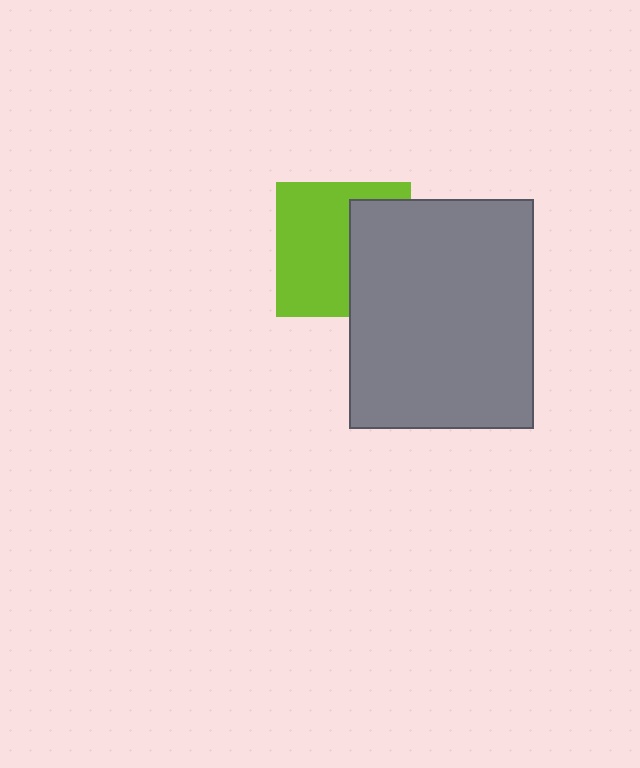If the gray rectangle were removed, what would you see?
You would see the complete lime square.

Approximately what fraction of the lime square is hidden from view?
Roughly 40% of the lime square is hidden behind the gray rectangle.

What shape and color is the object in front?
The object in front is a gray rectangle.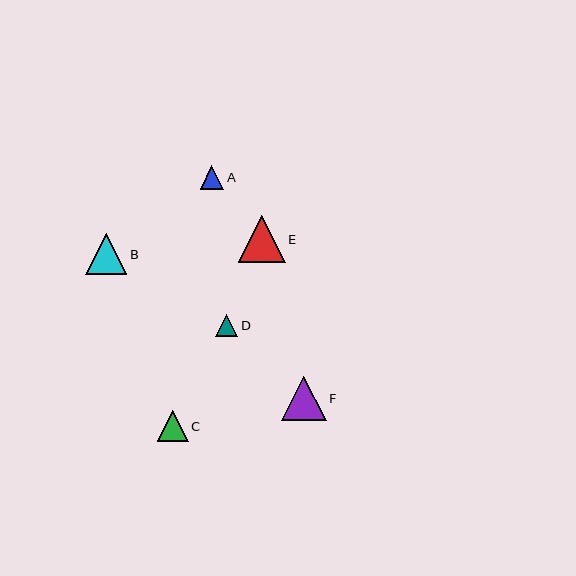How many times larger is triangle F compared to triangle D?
Triangle F is approximately 2.0 times the size of triangle D.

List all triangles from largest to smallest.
From largest to smallest: E, F, B, C, A, D.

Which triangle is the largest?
Triangle E is the largest with a size of approximately 47 pixels.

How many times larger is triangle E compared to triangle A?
Triangle E is approximately 2.0 times the size of triangle A.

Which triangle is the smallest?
Triangle D is the smallest with a size of approximately 22 pixels.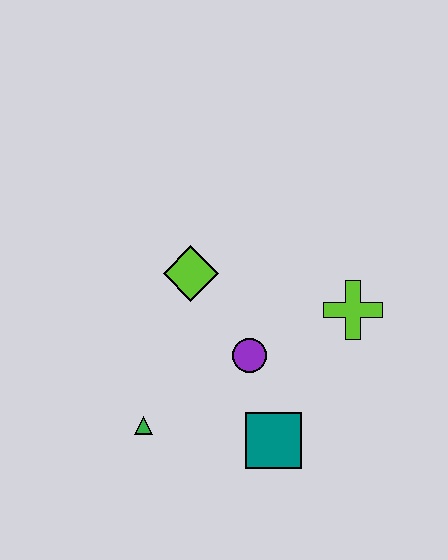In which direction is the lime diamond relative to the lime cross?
The lime diamond is to the left of the lime cross.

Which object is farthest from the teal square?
The lime diamond is farthest from the teal square.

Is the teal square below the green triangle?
Yes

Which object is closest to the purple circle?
The teal square is closest to the purple circle.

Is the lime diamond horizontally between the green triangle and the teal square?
Yes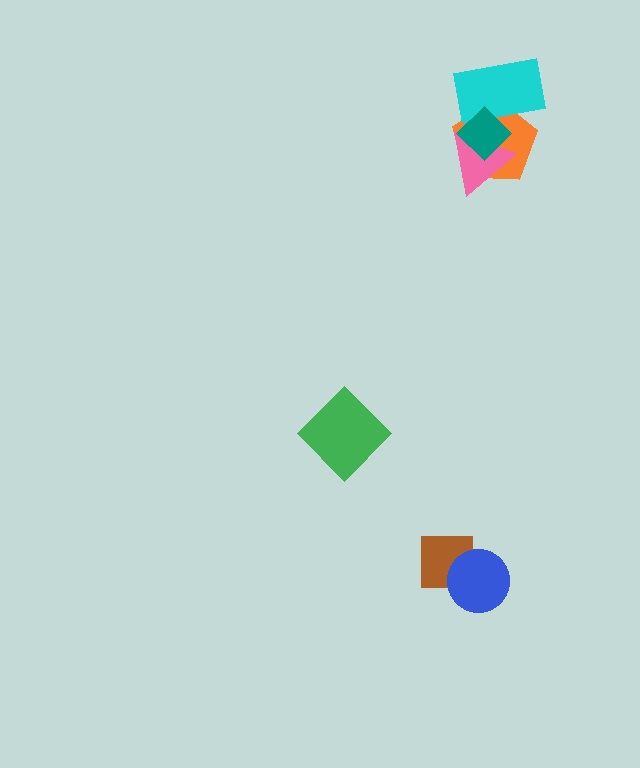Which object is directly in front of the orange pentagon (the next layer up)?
The pink triangle is directly in front of the orange pentagon.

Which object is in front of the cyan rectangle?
The teal diamond is in front of the cyan rectangle.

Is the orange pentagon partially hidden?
Yes, it is partially covered by another shape.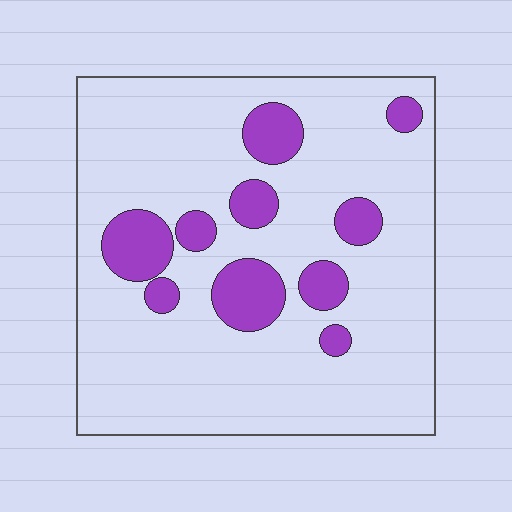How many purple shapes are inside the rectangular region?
10.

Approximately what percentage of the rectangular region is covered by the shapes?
Approximately 15%.